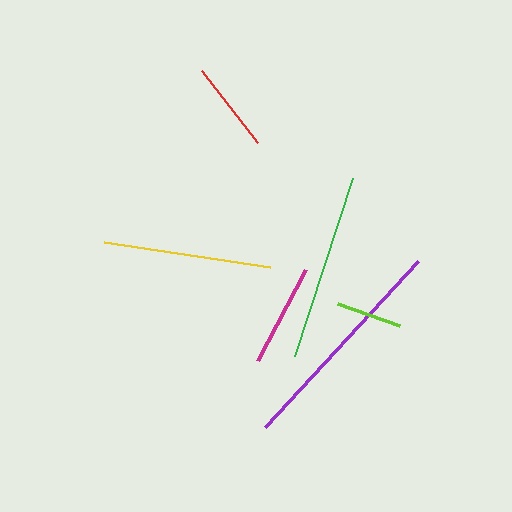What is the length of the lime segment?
The lime segment is approximately 65 pixels long.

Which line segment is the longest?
The purple line is the longest at approximately 226 pixels.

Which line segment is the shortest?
The lime line is the shortest at approximately 65 pixels.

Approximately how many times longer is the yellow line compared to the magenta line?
The yellow line is approximately 1.6 times the length of the magenta line.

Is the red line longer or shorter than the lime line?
The red line is longer than the lime line.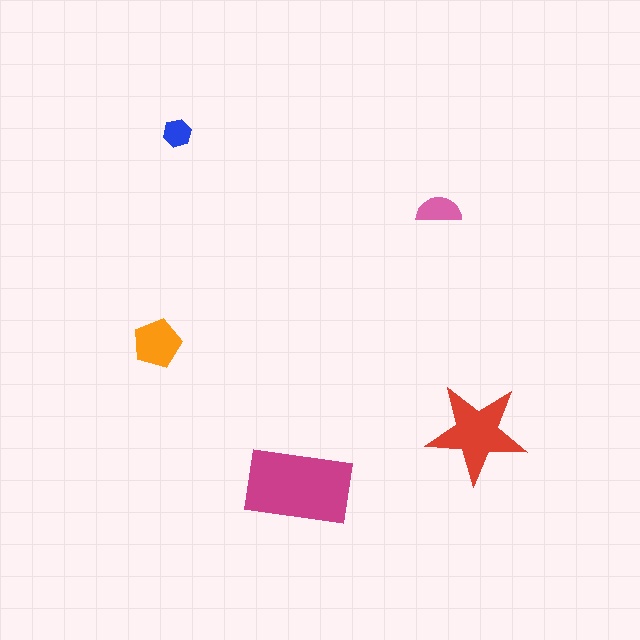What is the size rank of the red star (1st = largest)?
2nd.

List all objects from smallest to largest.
The blue hexagon, the pink semicircle, the orange pentagon, the red star, the magenta rectangle.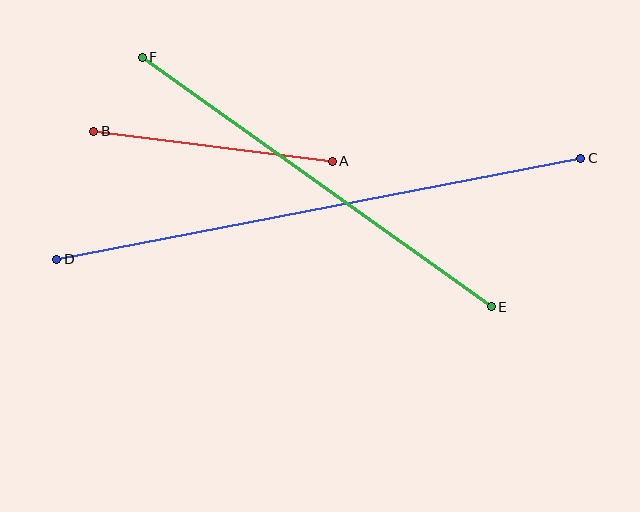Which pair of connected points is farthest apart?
Points C and D are farthest apart.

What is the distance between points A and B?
The distance is approximately 240 pixels.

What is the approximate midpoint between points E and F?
The midpoint is at approximately (317, 182) pixels.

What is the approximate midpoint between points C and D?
The midpoint is at approximately (319, 209) pixels.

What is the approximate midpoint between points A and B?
The midpoint is at approximately (213, 146) pixels.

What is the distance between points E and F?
The distance is approximately 429 pixels.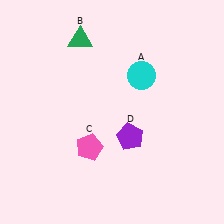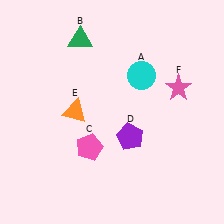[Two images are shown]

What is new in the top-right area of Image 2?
A pink star (F) was added in the top-right area of Image 2.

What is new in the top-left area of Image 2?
An orange triangle (E) was added in the top-left area of Image 2.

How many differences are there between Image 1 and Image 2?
There are 2 differences between the two images.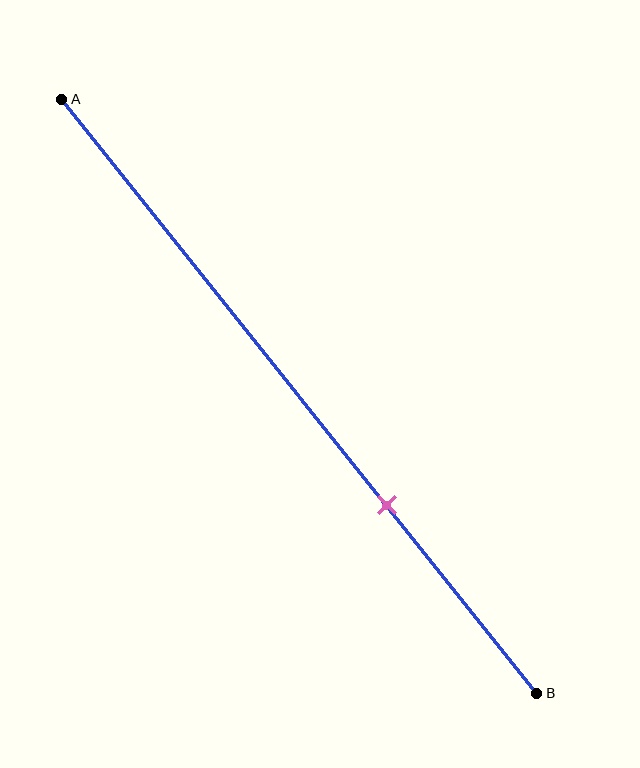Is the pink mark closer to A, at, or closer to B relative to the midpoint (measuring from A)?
The pink mark is closer to point B than the midpoint of segment AB.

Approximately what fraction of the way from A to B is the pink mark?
The pink mark is approximately 70% of the way from A to B.